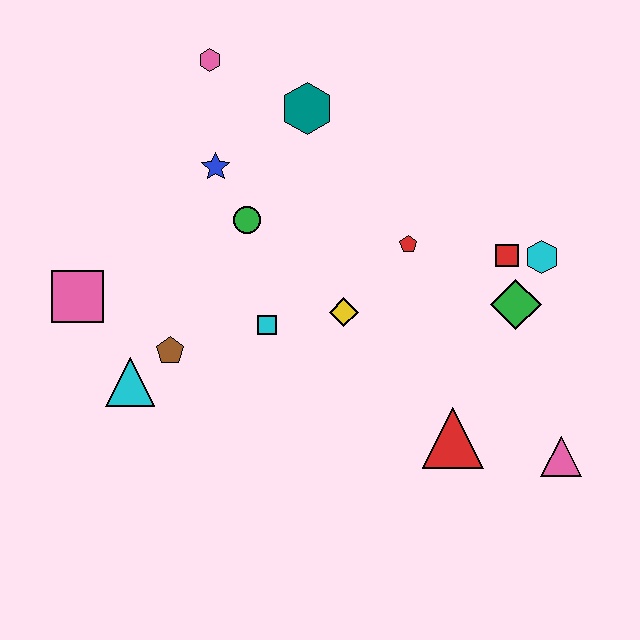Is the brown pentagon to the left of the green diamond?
Yes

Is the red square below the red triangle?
No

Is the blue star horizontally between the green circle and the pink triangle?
No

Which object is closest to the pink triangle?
The red triangle is closest to the pink triangle.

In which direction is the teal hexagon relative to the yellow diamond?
The teal hexagon is above the yellow diamond.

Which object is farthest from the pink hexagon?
The pink triangle is farthest from the pink hexagon.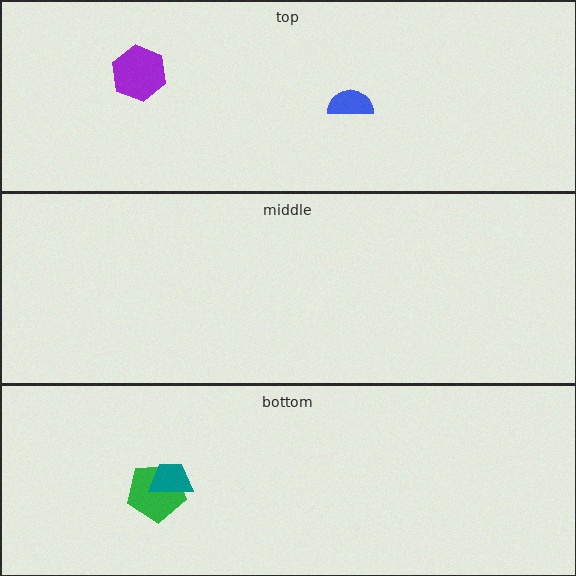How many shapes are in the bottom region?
2.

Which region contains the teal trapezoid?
The bottom region.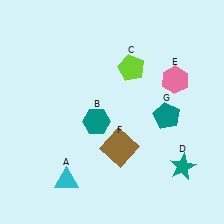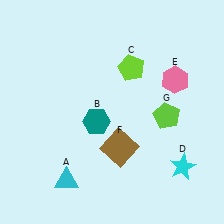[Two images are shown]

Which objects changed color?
D changed from teal to cyan. G changed from teal to lime.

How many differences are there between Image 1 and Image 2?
There are 2 differences between the two images.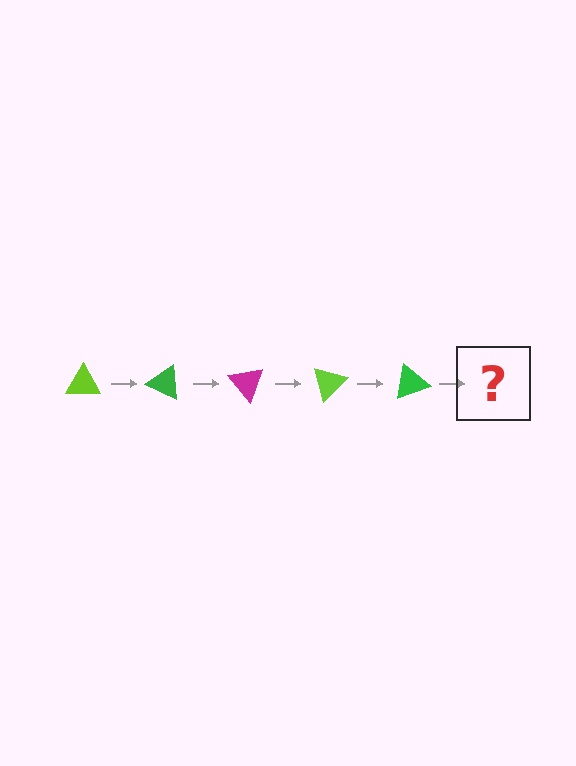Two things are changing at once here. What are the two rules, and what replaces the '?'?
The two rules are that it rotates 25 degrees each step and the color cycles through lime, green, and magenta. The '?' should be a magenta triangle, rotated 125 degrees from the start.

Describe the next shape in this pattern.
It should be a magenta triangle, rotated 125 degrees from the start.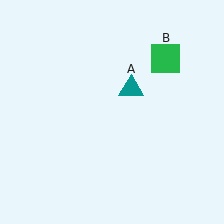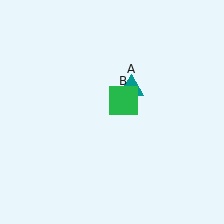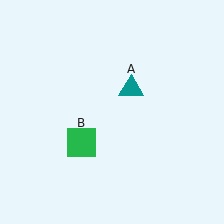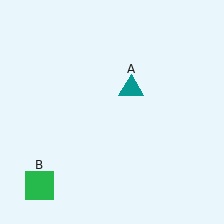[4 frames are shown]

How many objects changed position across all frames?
1 object changed position: green square (object B).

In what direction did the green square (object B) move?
The green square (object B) moved down and to the left.